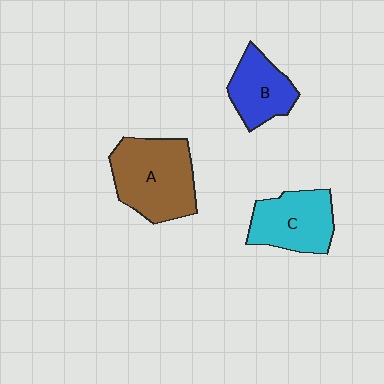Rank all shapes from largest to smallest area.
From largest to smallest: A (brown), C (cyan), B (blue).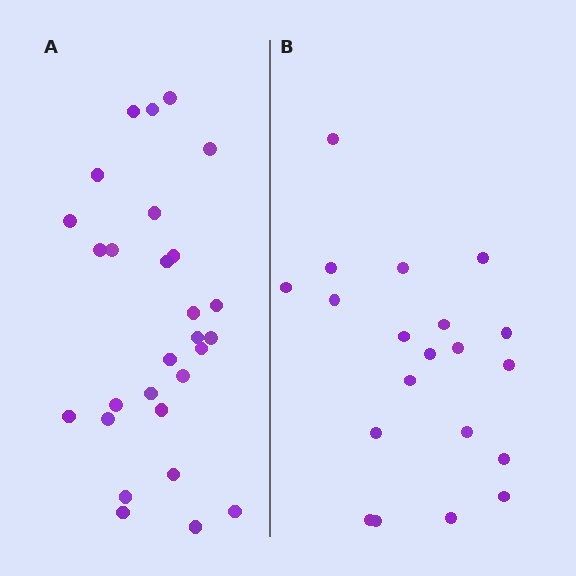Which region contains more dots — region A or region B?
Region A (the left region) has more dots.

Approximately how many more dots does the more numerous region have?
Region A has roughly 8 or so more dots than region B.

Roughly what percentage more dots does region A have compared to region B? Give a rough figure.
About 40% more.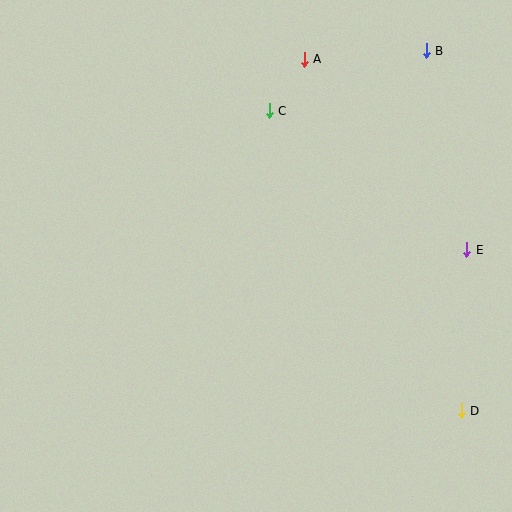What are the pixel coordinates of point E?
Point E is at (467, 250).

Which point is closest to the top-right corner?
Point B is closest to the top-right corner.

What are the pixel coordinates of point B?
Point B is at (426, 51).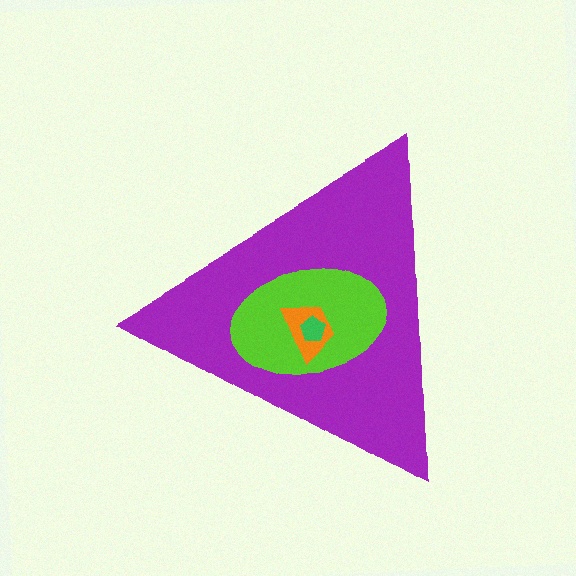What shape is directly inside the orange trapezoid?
The green pentagon.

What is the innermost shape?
The green pentagon.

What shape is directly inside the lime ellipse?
The orange trapezoid.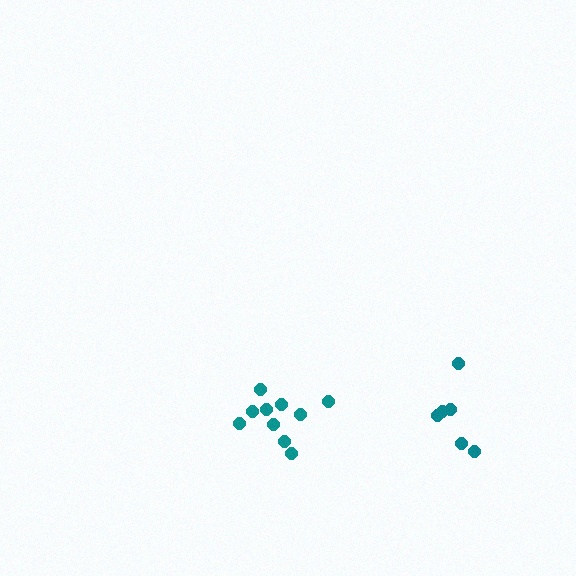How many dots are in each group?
Group 1: 6 dots, Group 2: 10 dots (16 total).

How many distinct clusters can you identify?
There are 2 distinct clusters.